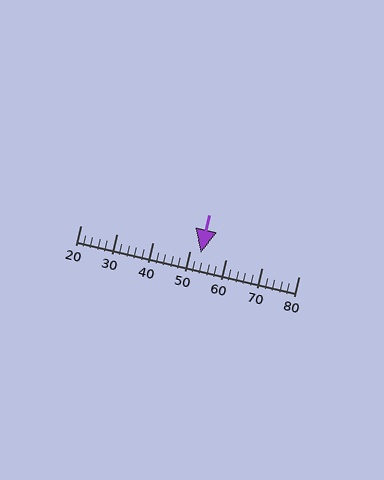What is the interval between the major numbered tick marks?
The major tick marks are spaced 10 units apart.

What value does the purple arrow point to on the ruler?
The purple arrow points to approximately 53.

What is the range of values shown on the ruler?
The ruler shows values from 20 to 80.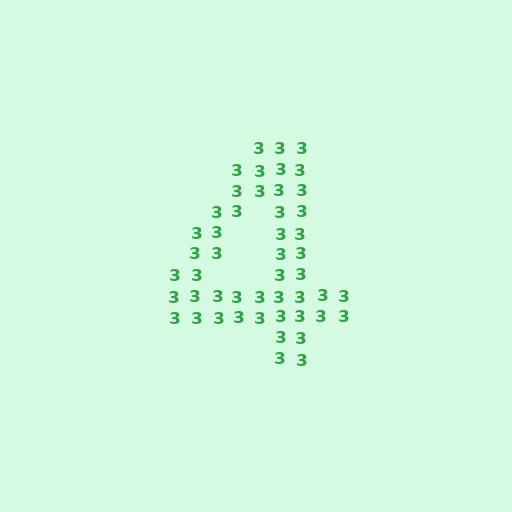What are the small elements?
The small elements are digit 3's.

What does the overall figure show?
The overall figure shows the digit 4.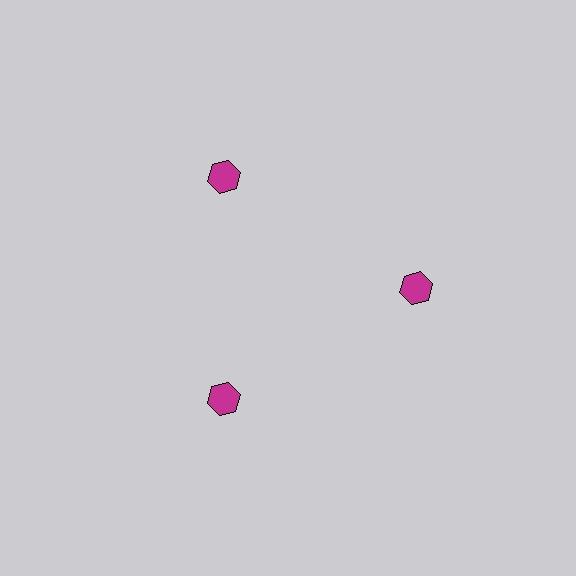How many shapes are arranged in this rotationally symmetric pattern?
There are 3 shapes, arranged in 3 groups of 1.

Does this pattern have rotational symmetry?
Yes, this pattern has 3-fold rotational symmetry. It looks the same after rotating 120 degrees around the center.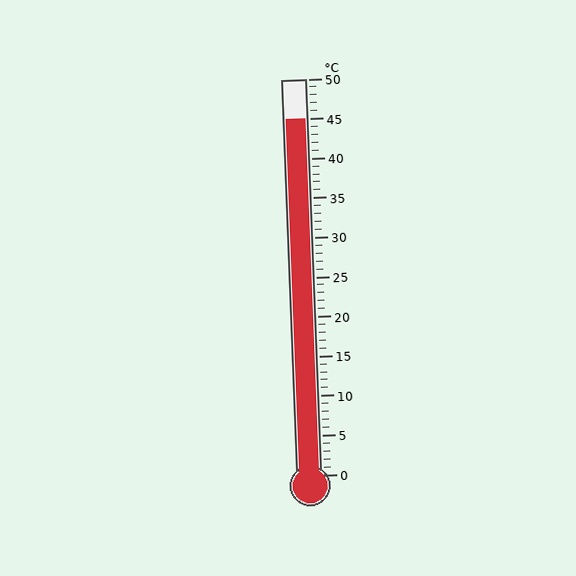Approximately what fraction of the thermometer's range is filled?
The thermometer is filled to approximately 90% of its range.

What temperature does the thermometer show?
The thermometer shows approximately 45°C.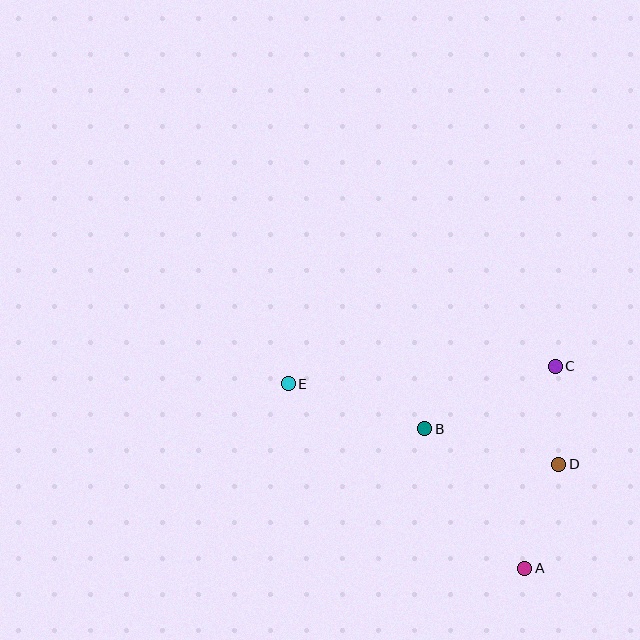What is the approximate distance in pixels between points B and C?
The distance between B and C is approximately 145 pixels.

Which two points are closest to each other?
Points C and D are closest to each other.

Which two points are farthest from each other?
Points A and E are farthest from each other.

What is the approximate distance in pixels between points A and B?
The distance between A and B is approximately 171 pixels.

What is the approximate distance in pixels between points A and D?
The distance between A and D is approximately 109 pixels.